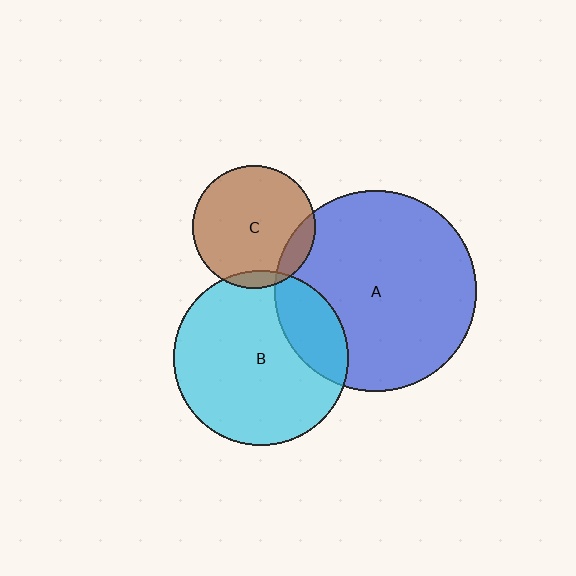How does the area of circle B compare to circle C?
Approximately 2.0 times.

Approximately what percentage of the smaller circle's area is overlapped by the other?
Approximately 10%.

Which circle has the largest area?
Circle A (blue).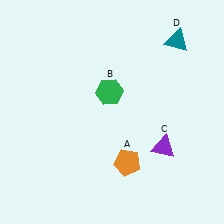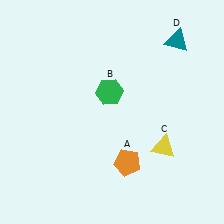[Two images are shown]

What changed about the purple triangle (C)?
In Image 1, C is purple. In Image 2, it changed to yellow.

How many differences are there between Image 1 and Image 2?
There is 1 difference between the two images.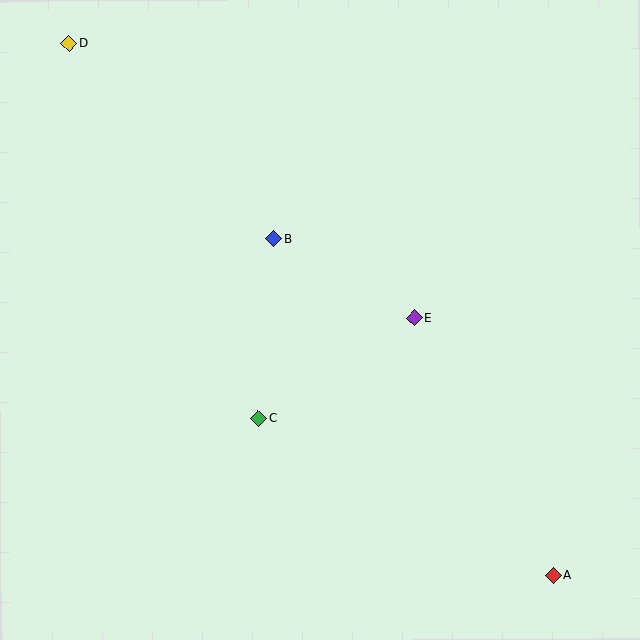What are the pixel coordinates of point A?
Point A is at (554, 575).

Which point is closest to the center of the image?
Point B at (273, 239) is closest to the center.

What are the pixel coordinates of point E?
Point E is at (414, 318).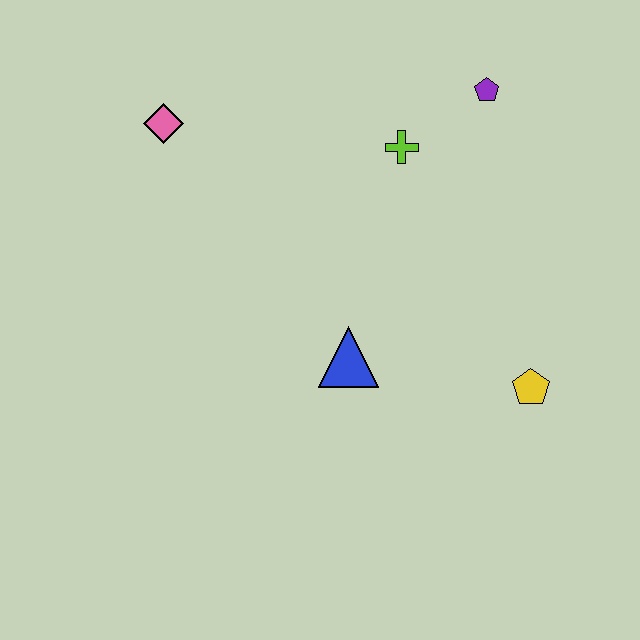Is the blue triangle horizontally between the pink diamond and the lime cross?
Yes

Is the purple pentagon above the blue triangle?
Yes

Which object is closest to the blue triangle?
The yellow pentagon is closest to the blue triangle.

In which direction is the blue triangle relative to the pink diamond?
The blue triangle is below the pink diamond.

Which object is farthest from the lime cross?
The yellow pentagon is farthest from the lime cross.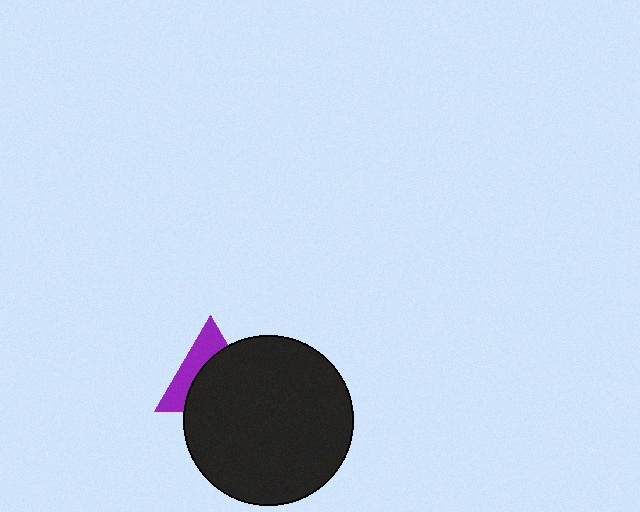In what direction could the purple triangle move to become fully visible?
The purple triangle could move toward the upper-left. That would shift it out from behind the black circle entirely.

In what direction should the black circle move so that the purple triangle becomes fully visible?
The black circle should move toward the lower-right. That is the shortest direction to clear the overlap and leave the purple triangle fully visible.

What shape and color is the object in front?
The object in front is a black circle.